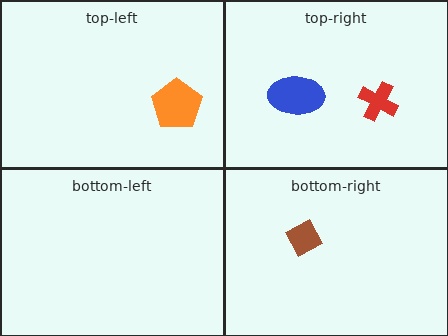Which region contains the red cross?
The top-right region.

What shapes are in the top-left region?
The orange pentagon.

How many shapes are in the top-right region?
2.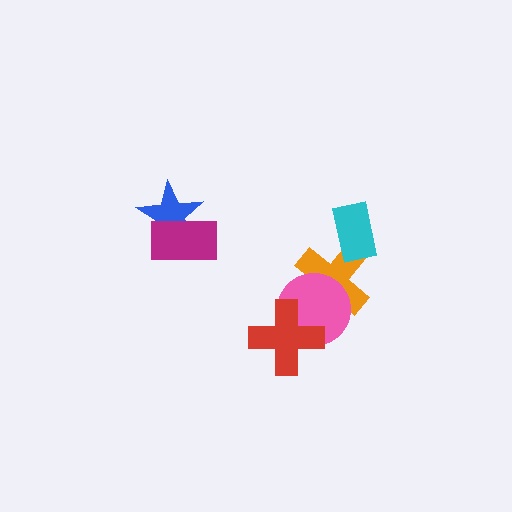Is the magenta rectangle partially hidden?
No, no other shape covers it.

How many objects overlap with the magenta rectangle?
1 object overlaps with the magenta rectangle.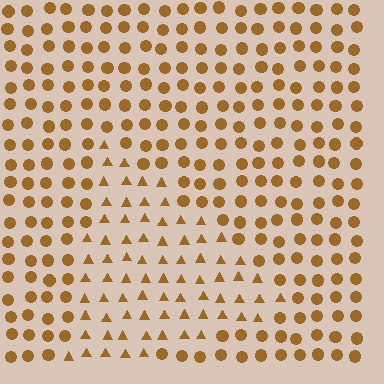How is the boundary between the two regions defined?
The boundary is defined by a change in element shape: triangles inside vs. circles outside. All elements share the same color and spacing.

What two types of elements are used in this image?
The image uses triangles inside the triangle region and circles outside it.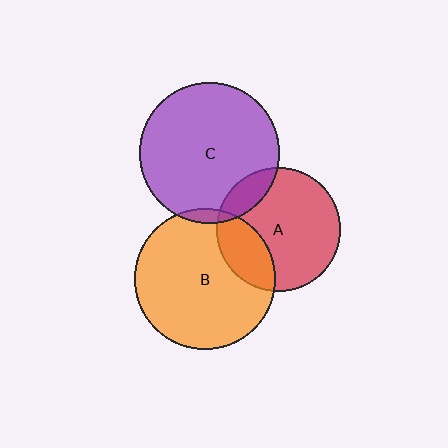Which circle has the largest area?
Circle C (purple).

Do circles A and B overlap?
Yes.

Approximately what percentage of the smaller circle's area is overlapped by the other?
Approximately 25%.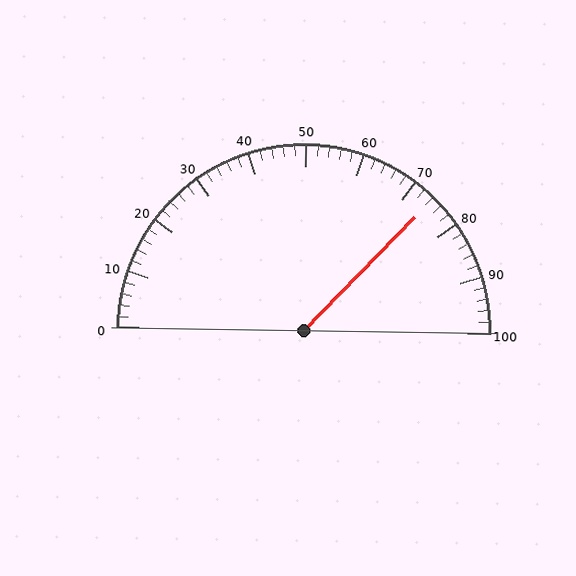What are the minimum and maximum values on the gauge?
The gauge ranges from 0 to 100.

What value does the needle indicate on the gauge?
The needle indicates approximately 74.